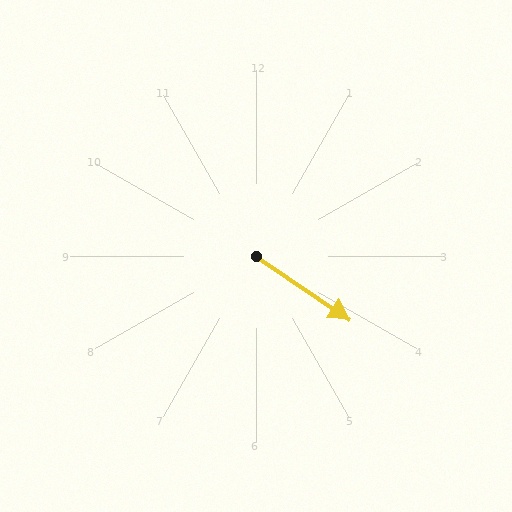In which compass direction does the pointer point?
Southeast.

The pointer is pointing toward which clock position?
Roughly 4 o'clock.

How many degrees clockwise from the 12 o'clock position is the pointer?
Approximately 124 degrees.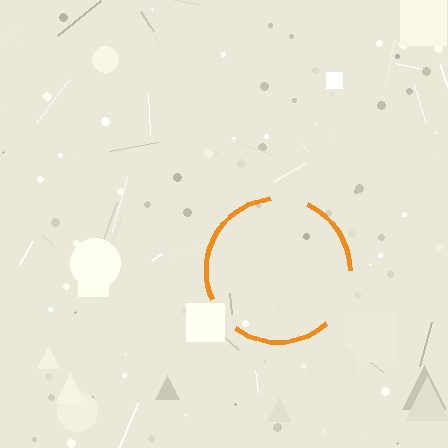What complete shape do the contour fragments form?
The contour fragments form a circle.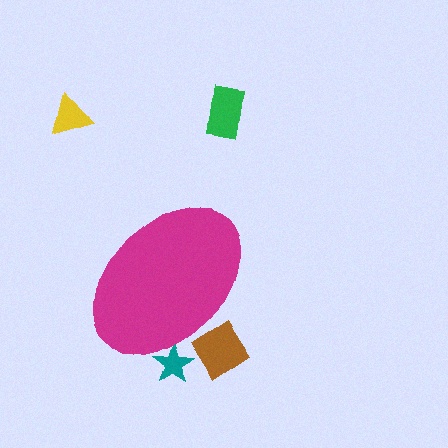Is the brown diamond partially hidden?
Yes, the brown diamond is partially hidden behind the magenta ellipse.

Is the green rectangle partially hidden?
No, the green rectangle is fully visible.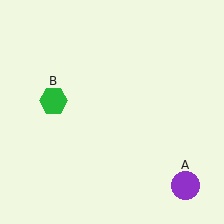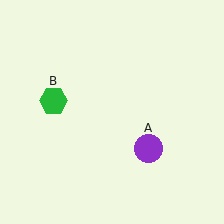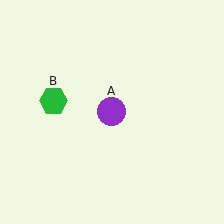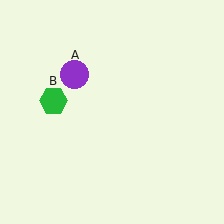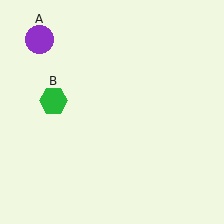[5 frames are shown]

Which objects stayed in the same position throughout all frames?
Green hexagon (object B) remained stationary.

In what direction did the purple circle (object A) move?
The purple circle (object A) moved up and to the left.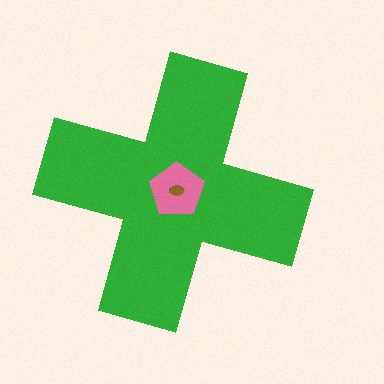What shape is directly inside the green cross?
The pink pentagon.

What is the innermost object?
The brown ellipse.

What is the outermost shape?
The green cross.